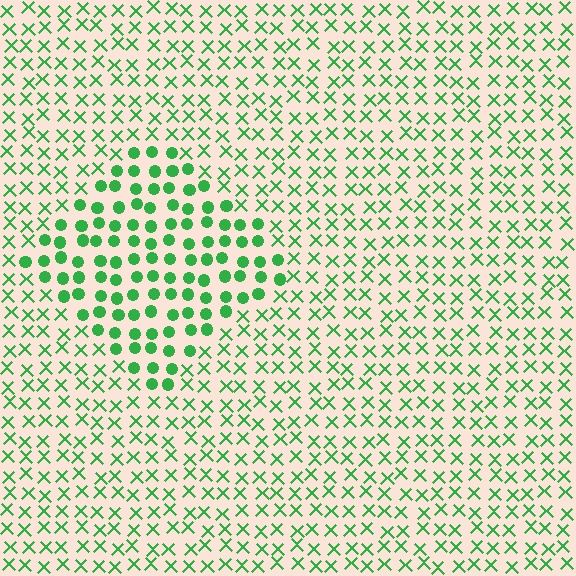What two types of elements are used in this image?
The image uses circles inside the diamond region and X marks outside it.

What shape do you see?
I see a diamond.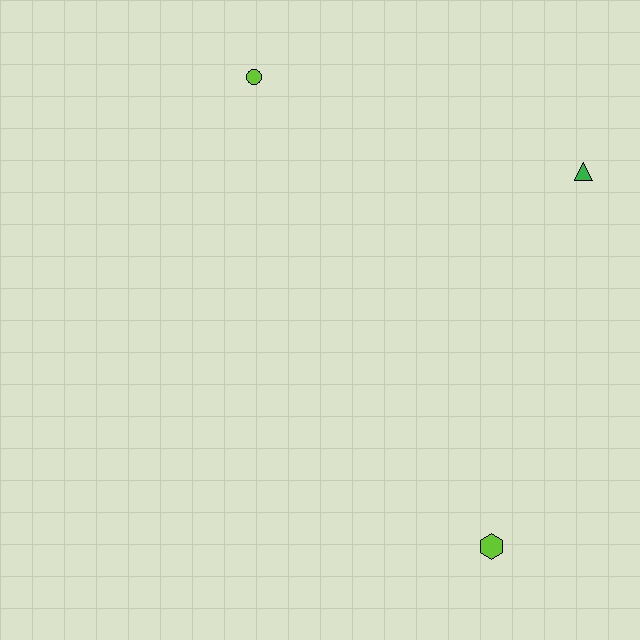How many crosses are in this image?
There are no crosses.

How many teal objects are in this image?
There are no teal objects.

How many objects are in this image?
There are 3 objects.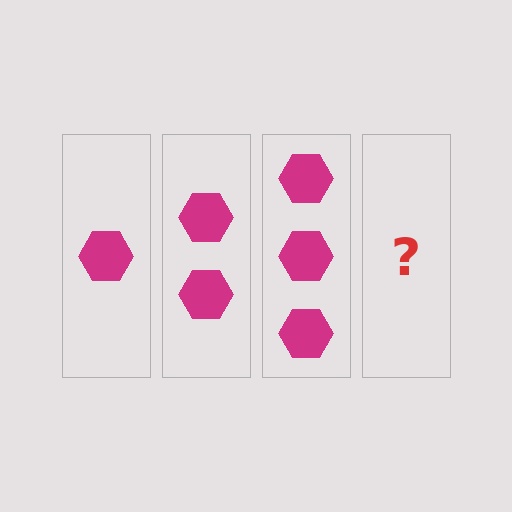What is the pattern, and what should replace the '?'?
The pattern is that each step adds one more hexagon. The '?' should be 4 hexagons.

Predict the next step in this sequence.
The next step is 4 hexagons.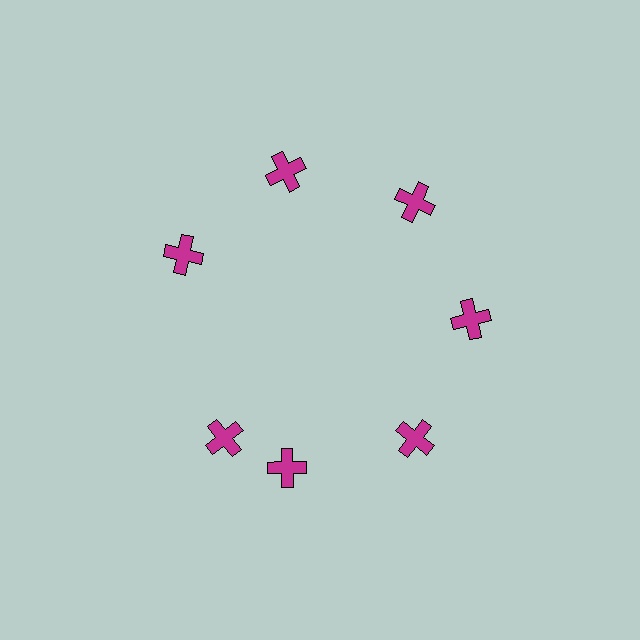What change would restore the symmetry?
The symmetry would be restored by rotating it back into even spacing with its neighbors so that all 7 crosses sit at equal angles and equal distance from the center.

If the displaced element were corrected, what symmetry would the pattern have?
It would have 7-fold rotational symmetry — the pattern would map onto itself every 51 degrees.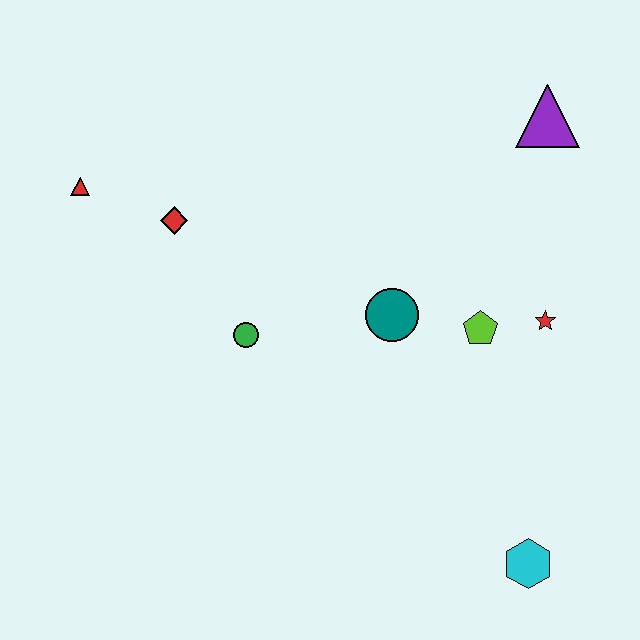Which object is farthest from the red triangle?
The cyan hexagon is farthest from the red triangle.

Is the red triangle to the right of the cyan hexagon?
No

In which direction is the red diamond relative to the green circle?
The red diamond is above the green circle.